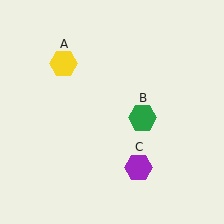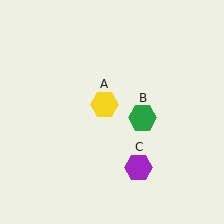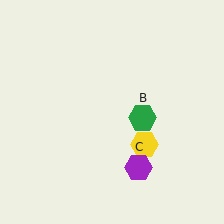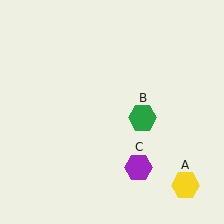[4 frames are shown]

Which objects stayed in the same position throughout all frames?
Green hexagon (object B) and purple hexagon (object C) remained stationary.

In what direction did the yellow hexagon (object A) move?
The yellow hexagon (object A) moved down and to the right.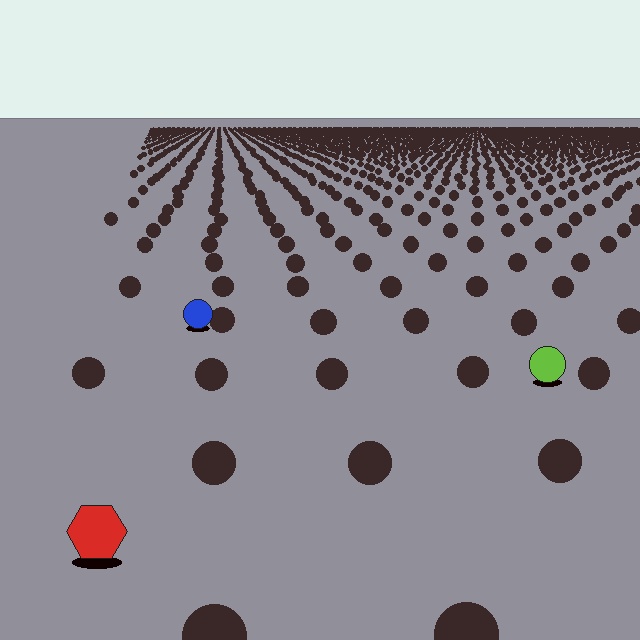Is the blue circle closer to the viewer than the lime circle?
No. The lime circle is closer — you can tell from the texture gradient: the ground texture is coarser near it.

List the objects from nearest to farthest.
From nearest to farthest: the red hexagon, the lime circle, the blue circle.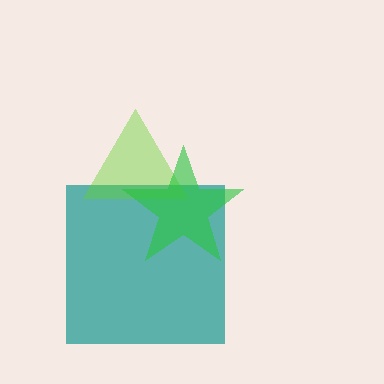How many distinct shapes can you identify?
There are 3 distinct shapes: a teal square, a lime triangle, a green star.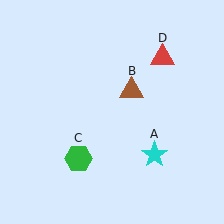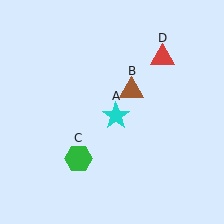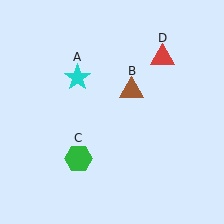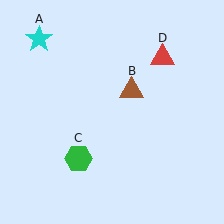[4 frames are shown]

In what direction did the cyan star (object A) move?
The cyan star (object A) moved up and to the left.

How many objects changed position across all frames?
1 object changed position: cyan star (object A).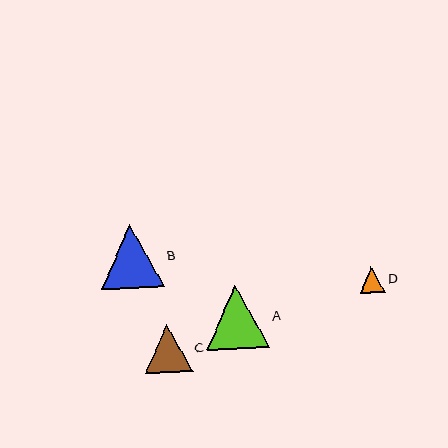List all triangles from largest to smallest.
From largest to smallest: B, A, C, D.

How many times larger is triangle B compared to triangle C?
Triangle B is approximately 1.3 times the size of triangle C.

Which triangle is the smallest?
Triangle D is the smallest with a size of approximately 25 pixels.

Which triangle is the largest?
Triangle B is the largest with a size of approximately 64 pixels.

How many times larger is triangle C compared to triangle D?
Triangle C is approximately 1.9 times the size of triangle D.